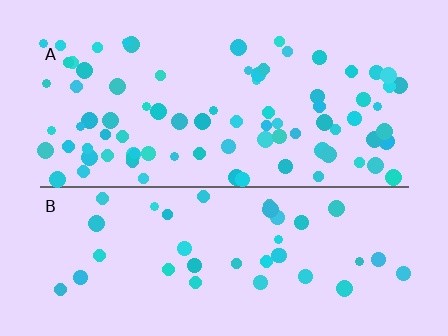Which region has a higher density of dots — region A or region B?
A (the top).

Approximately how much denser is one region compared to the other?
Approximately 2.1× — region A over region B.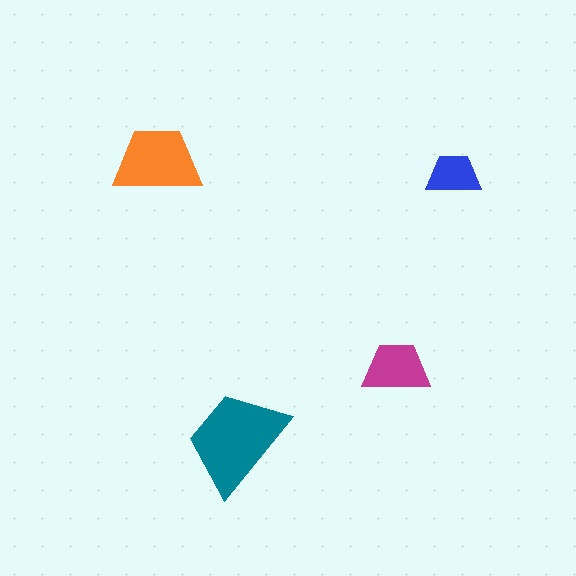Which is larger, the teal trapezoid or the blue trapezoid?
The teal one.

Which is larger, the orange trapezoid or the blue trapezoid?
The orange one.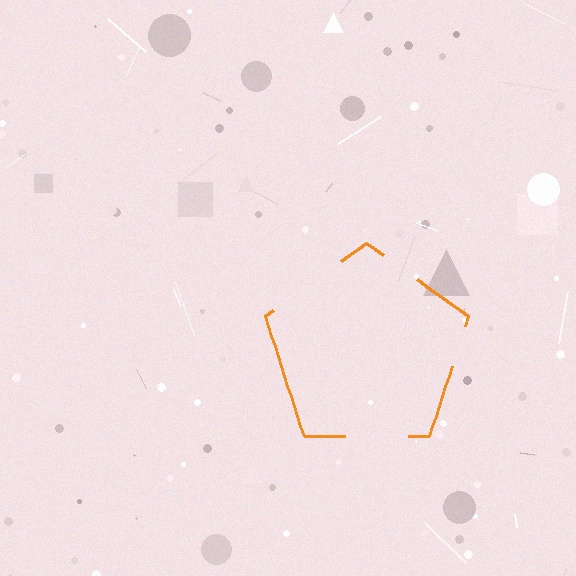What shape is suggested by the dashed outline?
The dashed outline suggests a pentagon.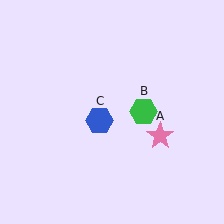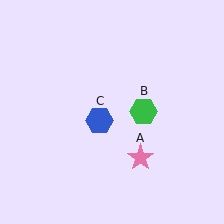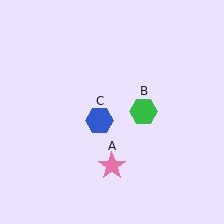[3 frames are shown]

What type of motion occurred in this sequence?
The pink star (object A) rotated clockwise around the center of the scene.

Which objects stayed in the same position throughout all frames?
Green hexagon (object B) and blue hexagon (object C) remained stationary.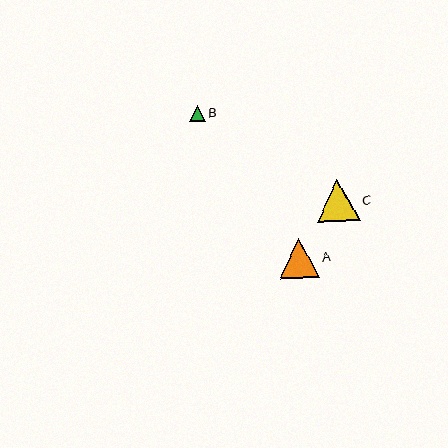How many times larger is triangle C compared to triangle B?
Triangle C is approximately 2.8 times the size of triangle B.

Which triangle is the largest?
Triangle C is the largest with a size of approximately 42 pixels.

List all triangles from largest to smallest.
From largest to smallest: C, A, B.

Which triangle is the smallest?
Triangle B is the smallest with a size of approximately 15 pixels.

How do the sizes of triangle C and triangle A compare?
Triangle C and triangle A are approximately the same size.